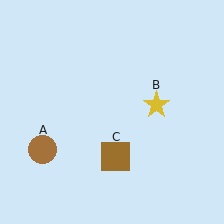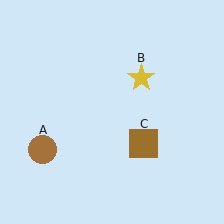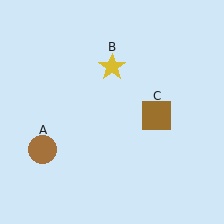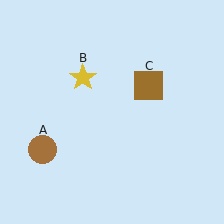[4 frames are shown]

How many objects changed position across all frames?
2 objects changed position: yellow star (object B), brown square (object C).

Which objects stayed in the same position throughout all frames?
Brown circle (object A) remained stationary.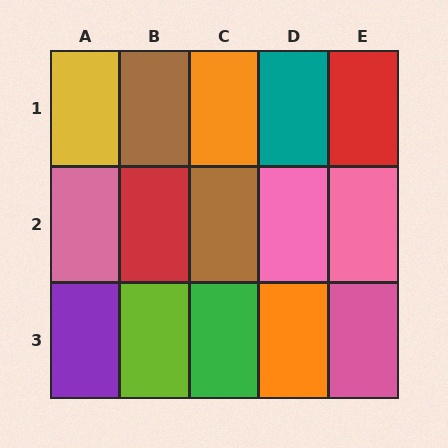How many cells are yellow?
1 cell is yellow.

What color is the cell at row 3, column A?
Purple.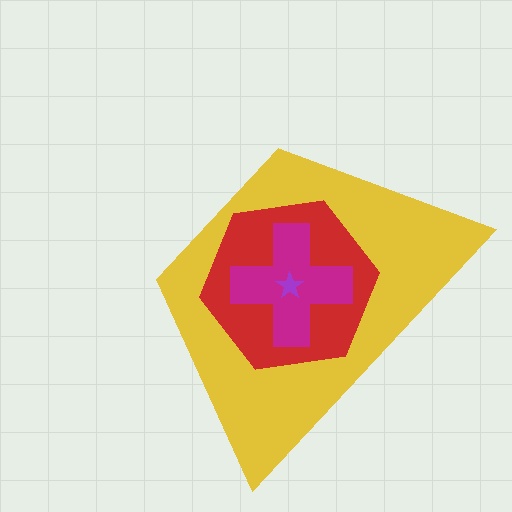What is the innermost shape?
The purple star.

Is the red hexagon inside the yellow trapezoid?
Yes.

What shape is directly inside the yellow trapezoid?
The red hexagon.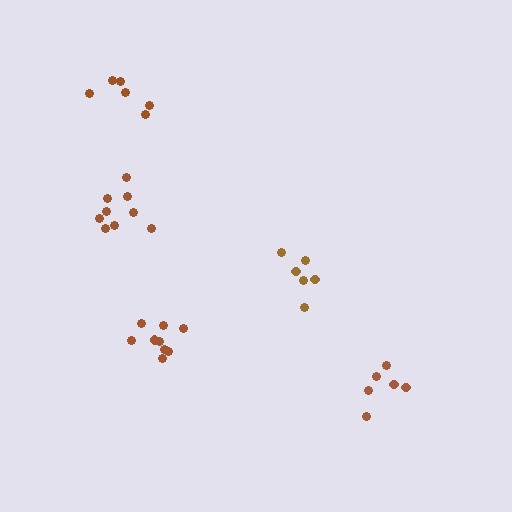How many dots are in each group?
Group 1: 9 dots, Group 2: 6 dots, Group 3: 6 dots, Group 4: 6 dots, Group 5: 9 dots (36 total).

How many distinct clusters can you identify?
There are 5 distinct clusters.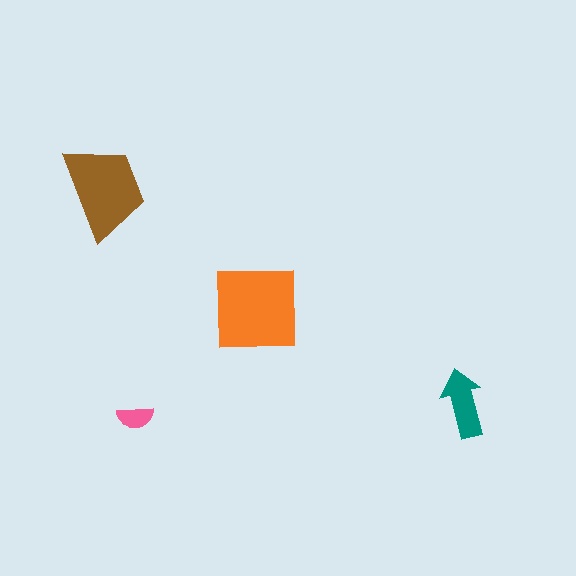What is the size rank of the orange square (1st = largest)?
1st.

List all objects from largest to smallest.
The orange square, the brown trapezoid, the teal arrow, the pink semicircle.